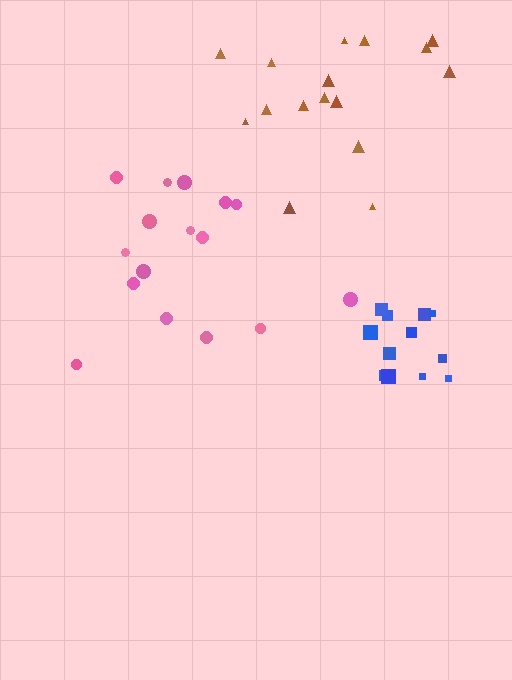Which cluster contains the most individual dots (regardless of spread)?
Pink (16).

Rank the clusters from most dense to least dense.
blue, pink, brown.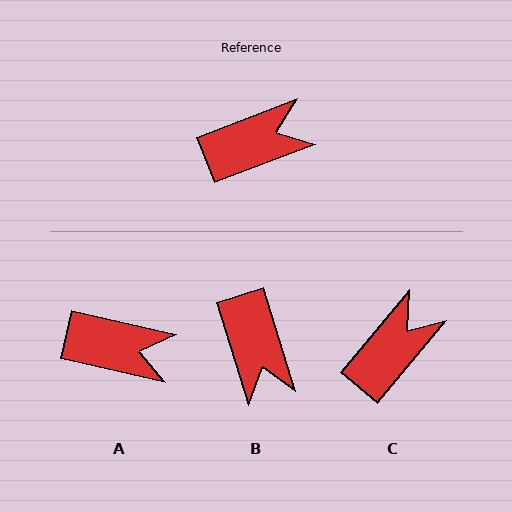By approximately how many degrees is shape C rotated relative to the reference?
Approximately 30 degrees counter-clockwise.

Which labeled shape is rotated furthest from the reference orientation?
B, about 94 degrees away.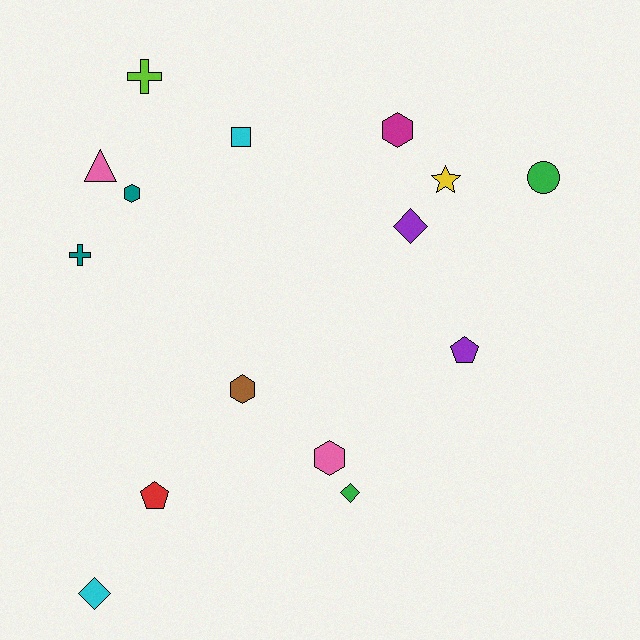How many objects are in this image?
There are 15 objects.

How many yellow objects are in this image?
There is 1 yellow object.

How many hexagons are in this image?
There are 4 hexagons.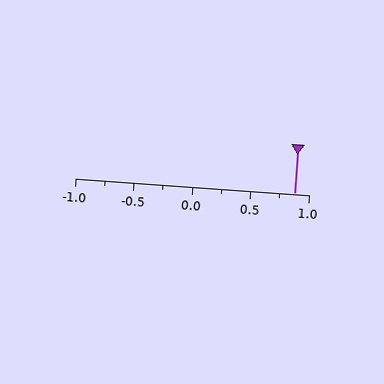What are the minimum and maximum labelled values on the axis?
The axis runs from -1.0 to 1.0.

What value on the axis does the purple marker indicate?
The marker indicates approximately 0.88.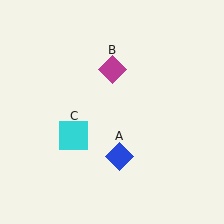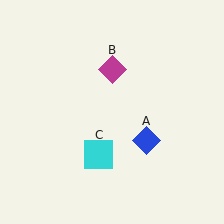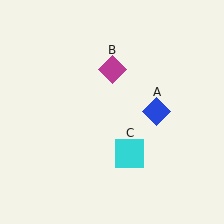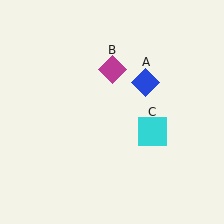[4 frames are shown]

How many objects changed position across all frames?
2 objects changed position: blue diamond (object A), cyan square (object C).